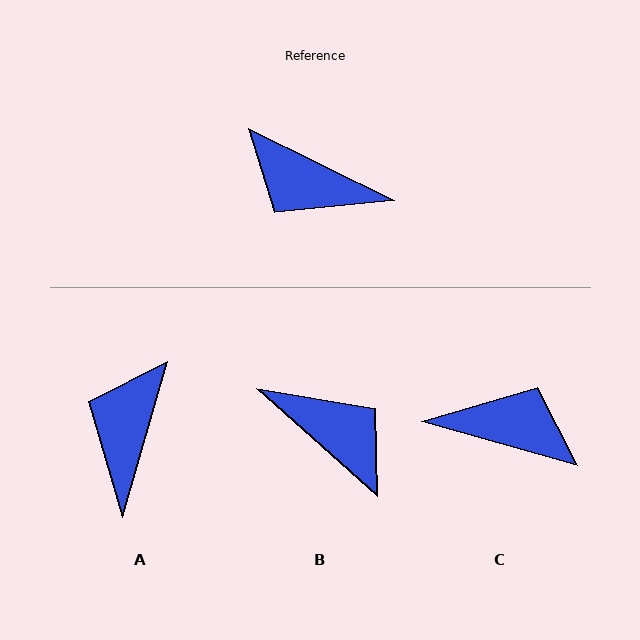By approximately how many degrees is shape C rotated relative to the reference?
Approximately 170 degrees clockwise.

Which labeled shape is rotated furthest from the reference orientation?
C, about 170 degrees away.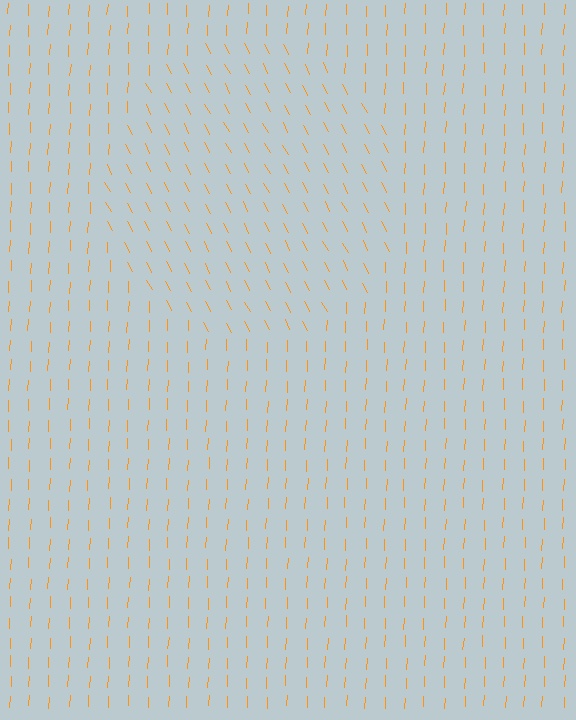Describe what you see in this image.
The image is filled with small orange line segments. A circle region in the image has lines oriented differently from the surrounding lines, creating a visible texture boundary.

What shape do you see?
I see a circle.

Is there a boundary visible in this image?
Yes, there is a texture boundary formed by a change in line orientation.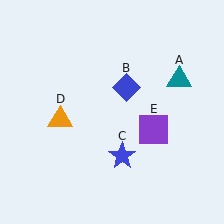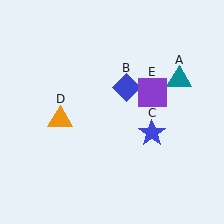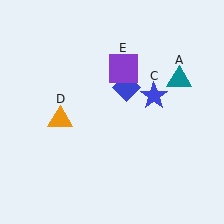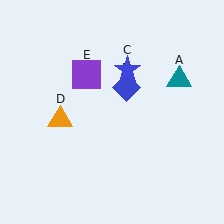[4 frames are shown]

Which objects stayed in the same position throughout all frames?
Teal triangle (object A) and blue diamond (object B) and orange triangle (object D) remained stationary.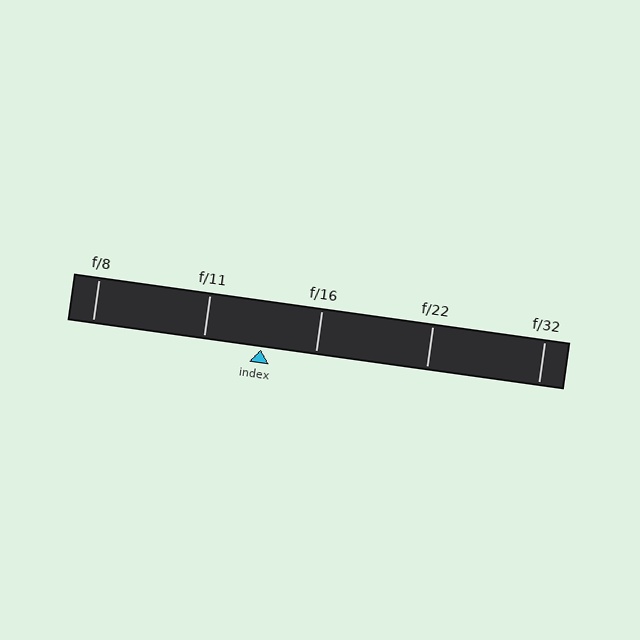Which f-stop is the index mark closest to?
The index mark is closest to f/16.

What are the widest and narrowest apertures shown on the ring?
The widest aperture shown is f/8 and the narrowest is f/32.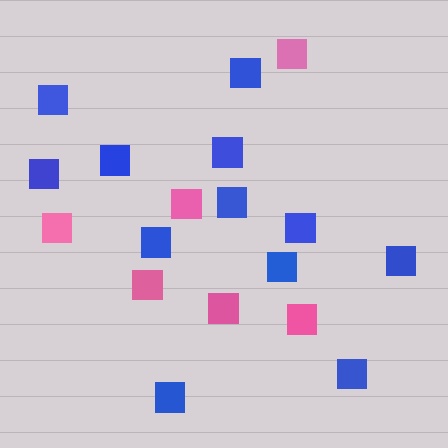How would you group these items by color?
There are 2 groups: one group of pink squares (6) and one group of blue squares (12).